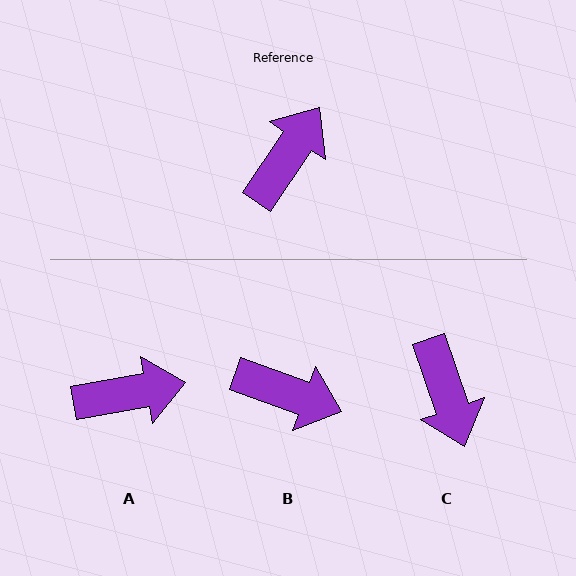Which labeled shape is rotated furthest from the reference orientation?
C, about 127 degrees away.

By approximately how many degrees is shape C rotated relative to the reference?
Approximately 127 degrees clockwise.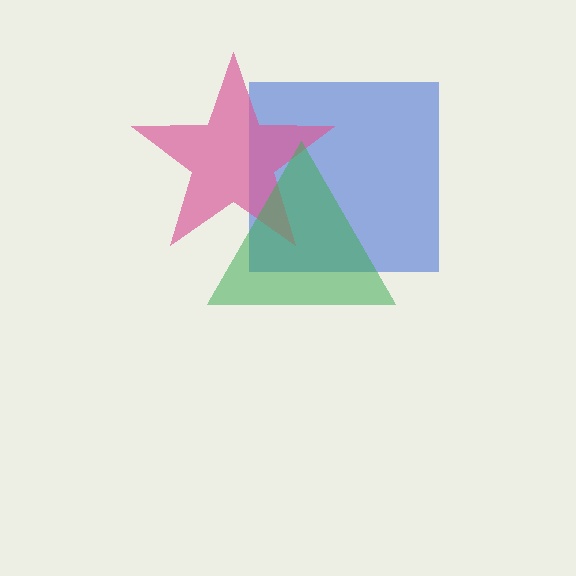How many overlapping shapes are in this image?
There are 3 overlapping shapes in the image.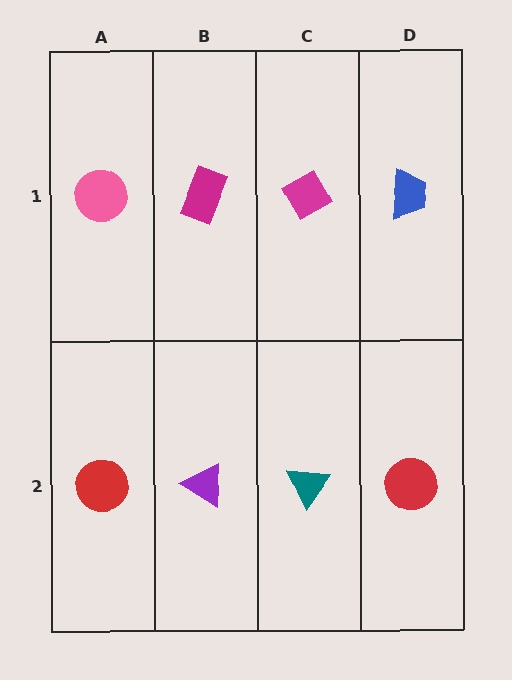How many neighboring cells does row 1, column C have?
3.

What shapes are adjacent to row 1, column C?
A teal triangle (row 2, column C), a magenta rectangle (row 1, column B), a blue trapezoid (row 1, column D).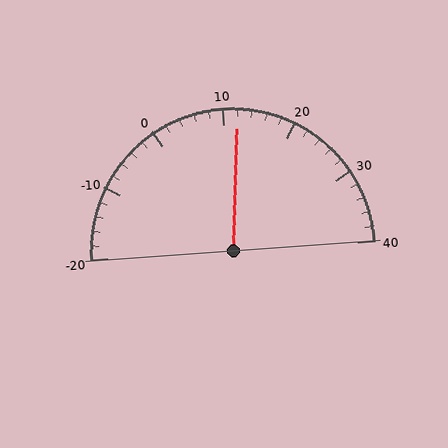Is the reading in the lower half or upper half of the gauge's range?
The reading is in the upper half of the range (-20 to 40).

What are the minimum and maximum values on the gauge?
The gauge ranges from -20 to 40.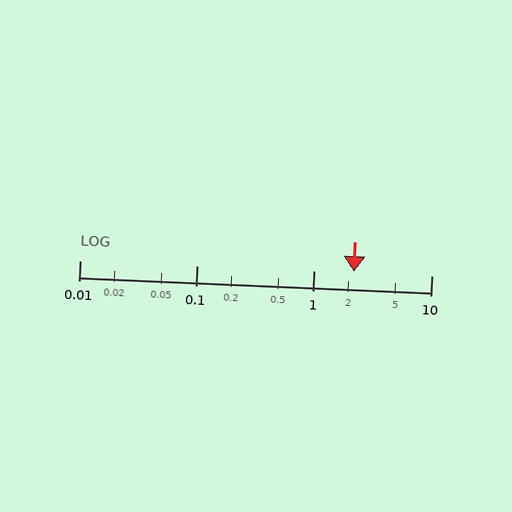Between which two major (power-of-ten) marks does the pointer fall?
The pointer is between 1 and 10.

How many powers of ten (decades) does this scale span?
The scale spans 3 decades, from 0.01 to 10.